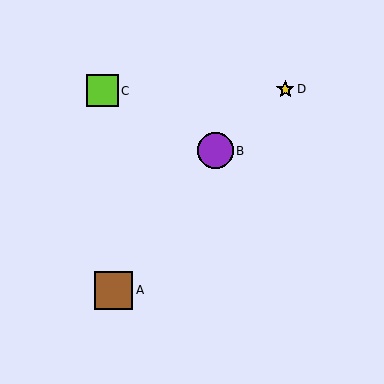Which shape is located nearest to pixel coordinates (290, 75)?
The yellow star (labeled D) at (285, 89) is nearest to that location.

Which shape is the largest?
The brown square (labeled A) is the largest.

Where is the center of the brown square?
The center of the brown square is at (114, 290).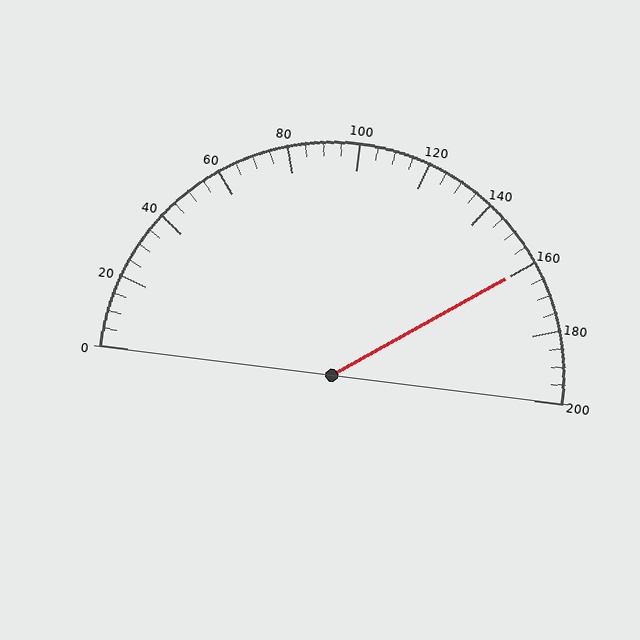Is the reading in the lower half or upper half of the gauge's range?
The reading is in the upper half of the range (0 to 200).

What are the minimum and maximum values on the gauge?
The gauge ranges from 0 to 200.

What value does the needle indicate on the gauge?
The needle indicates approximately 160.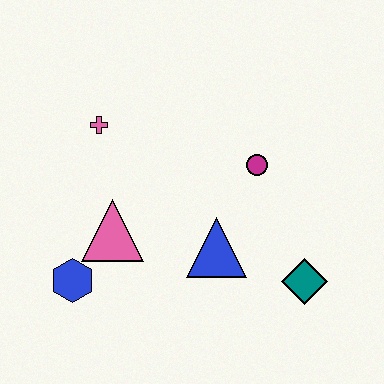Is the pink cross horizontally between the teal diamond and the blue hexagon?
Yes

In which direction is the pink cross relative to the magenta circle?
The pink cross is to the left of the magenta circle.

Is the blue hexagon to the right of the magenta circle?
No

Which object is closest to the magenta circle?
The blue triangle is closest to the magenta circle.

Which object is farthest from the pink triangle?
The teal diamond is farthest from the pink triangle.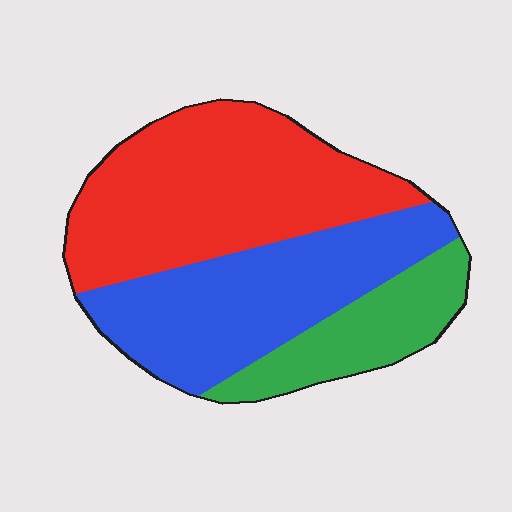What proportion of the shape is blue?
Blue takes up about three eighths (3/8) of the shape.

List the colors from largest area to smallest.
From largest to smallest: red, blue, green.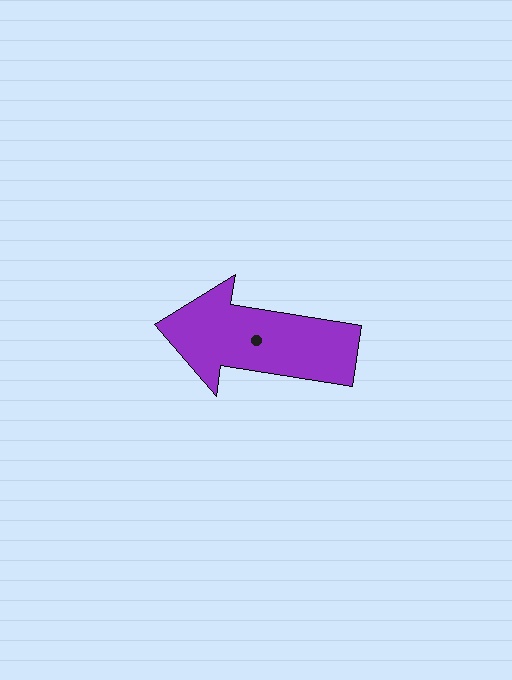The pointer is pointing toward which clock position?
Roughly 9 o'clock.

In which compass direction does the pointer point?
West.